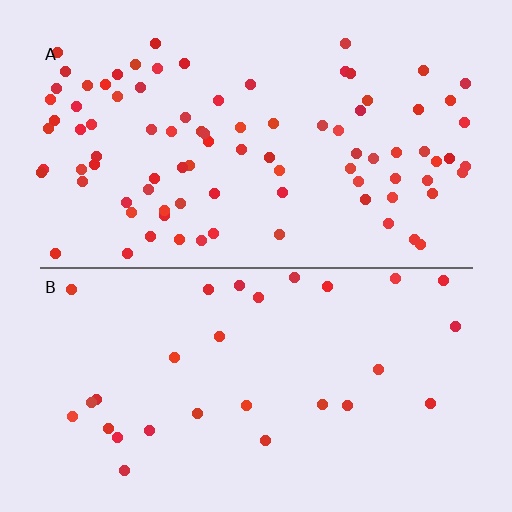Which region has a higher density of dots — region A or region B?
A (the top).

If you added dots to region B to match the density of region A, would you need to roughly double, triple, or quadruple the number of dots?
Approximately triple.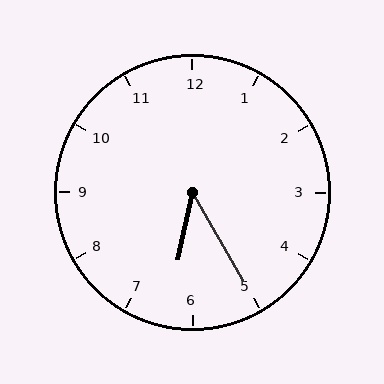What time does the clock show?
6:25.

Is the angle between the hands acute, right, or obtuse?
It is acute.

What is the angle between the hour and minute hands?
Approximately 42 degrees.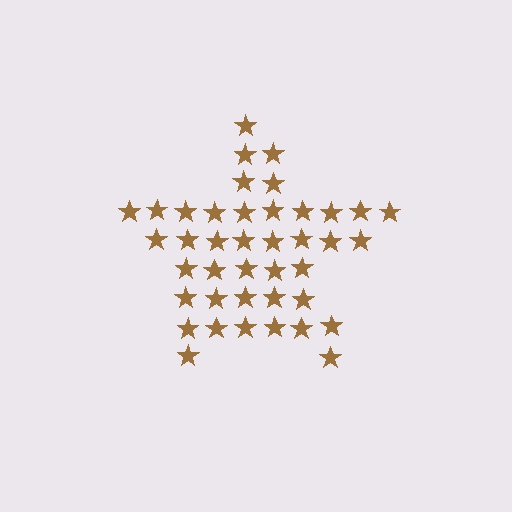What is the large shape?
The large shape is a star.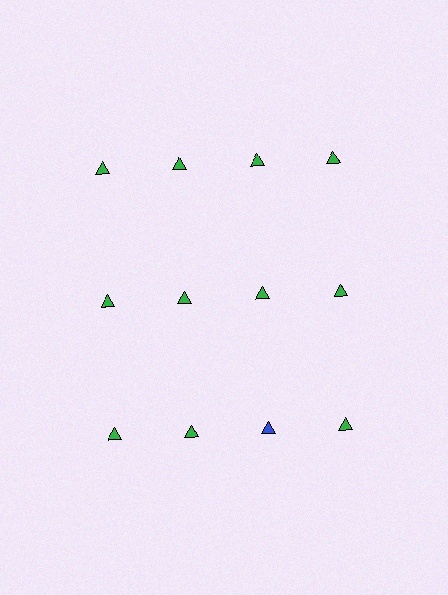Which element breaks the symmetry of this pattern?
The blue triangle in the third row, center column breaks the symmetry. All other shapes are green triangles.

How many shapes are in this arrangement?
There are 12 shapes arranged in a grid pattern.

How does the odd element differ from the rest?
It has a different color: blue instead of green.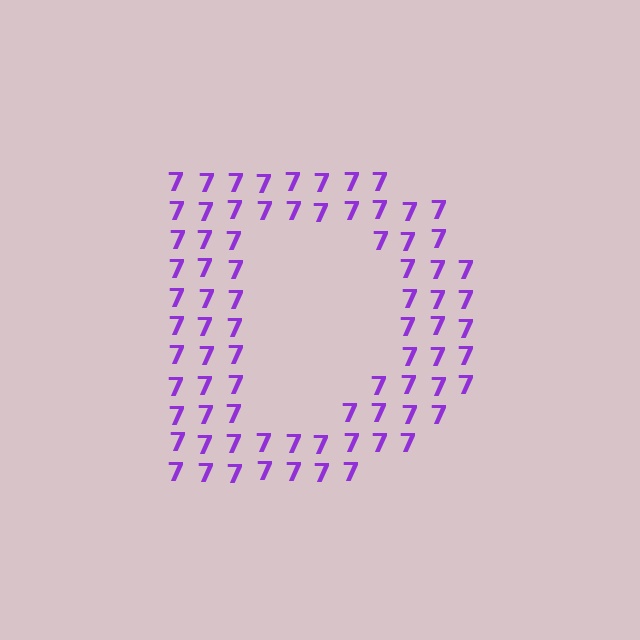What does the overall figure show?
The overall figure shows the letter D.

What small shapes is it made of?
It is made of small digit 7's.